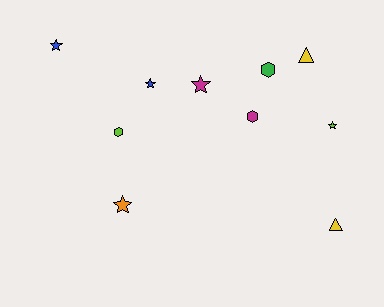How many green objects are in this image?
There is 1 green object.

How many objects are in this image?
There are 10 objects.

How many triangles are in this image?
There are 2 triangles.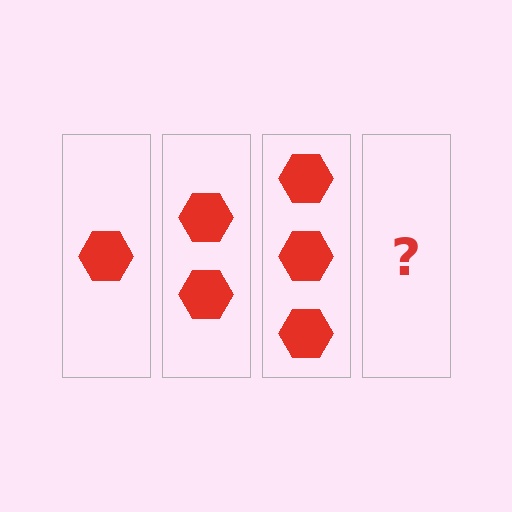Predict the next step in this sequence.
The next step is 4 hexagons.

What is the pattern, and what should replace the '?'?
The pattern is that each step adds one more hexagon. The '?' should be 4 hexagons.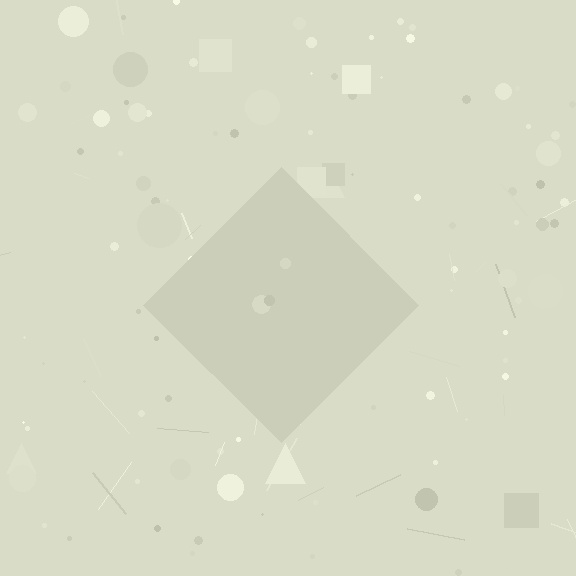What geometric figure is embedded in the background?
A diamond is embedded in the background.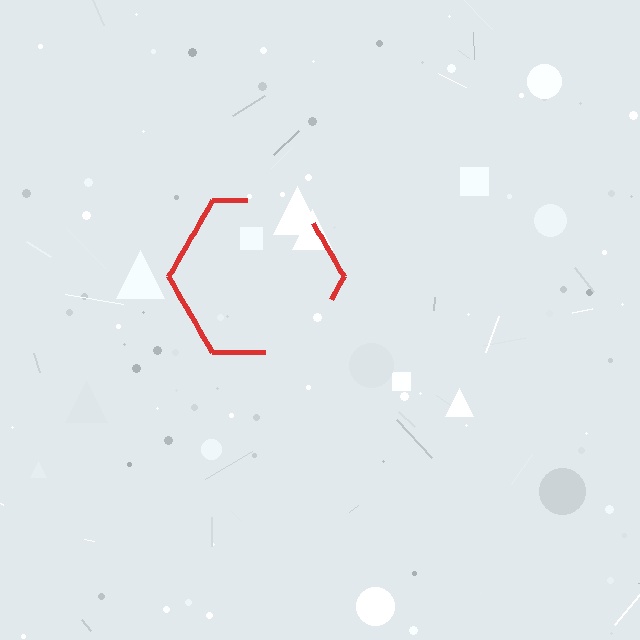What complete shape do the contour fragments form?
The contour fragments form a hexagon.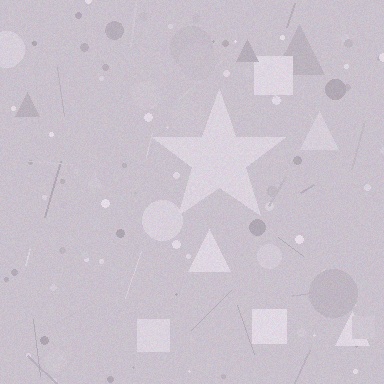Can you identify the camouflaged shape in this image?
The camouflaged shape is a star.